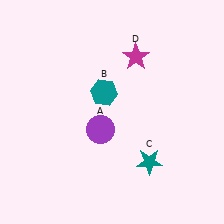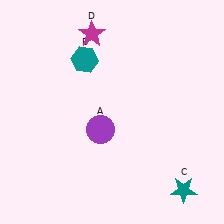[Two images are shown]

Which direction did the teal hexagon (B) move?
The teal hexagon (B) moved up.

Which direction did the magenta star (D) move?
The magenta star (D) moved left.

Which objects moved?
The objects that moved are: the teal hexagon (B), the teal star (C), the magenta star (D).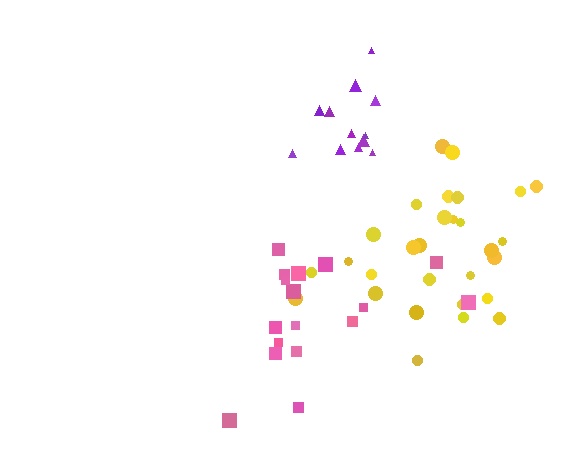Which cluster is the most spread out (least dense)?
Pink.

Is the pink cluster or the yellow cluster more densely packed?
Yellow.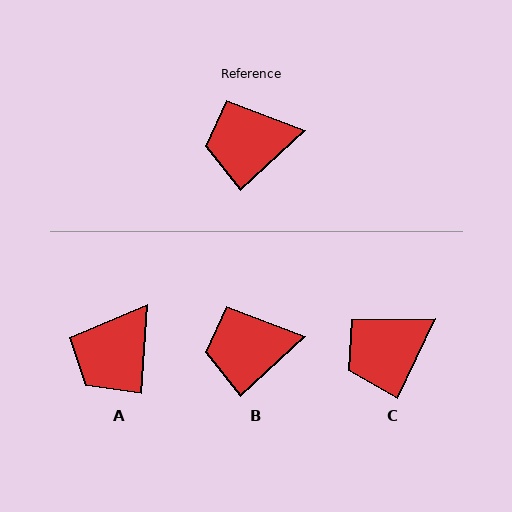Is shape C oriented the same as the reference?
No, it is off by about 22 degrees.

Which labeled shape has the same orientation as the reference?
B.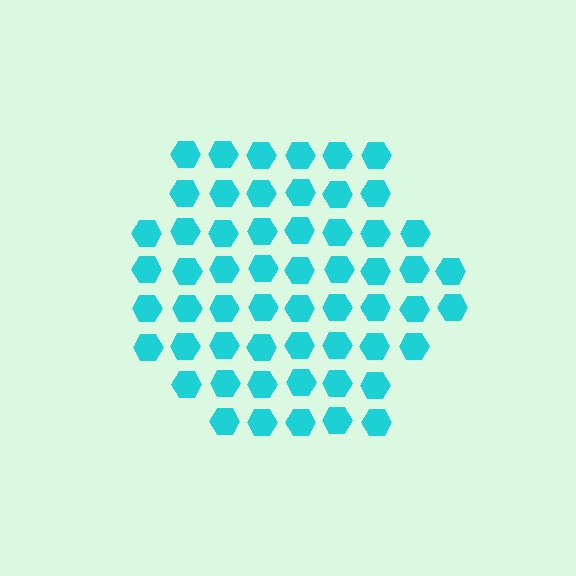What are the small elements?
The small elements are hexagons.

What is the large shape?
The large shape is a hexagon.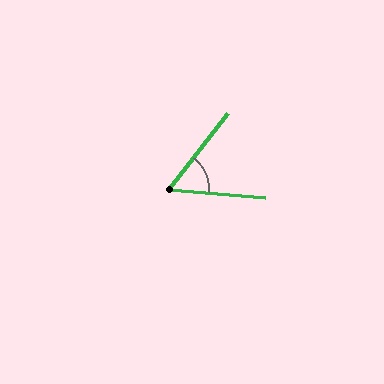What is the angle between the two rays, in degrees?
Approximately 57 degrees.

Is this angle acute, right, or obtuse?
It is acute.